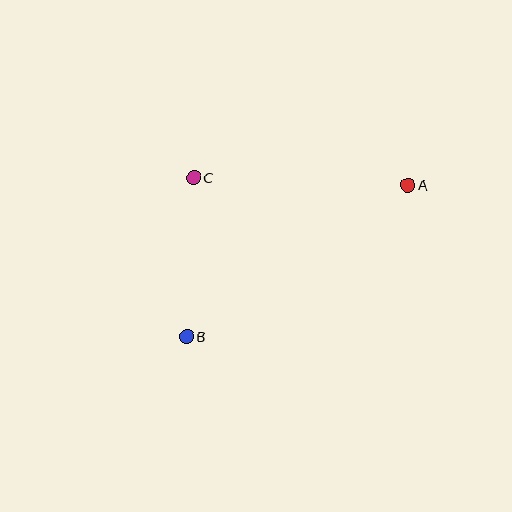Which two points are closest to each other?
Points B and C are closest to each other.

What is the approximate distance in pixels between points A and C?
The distance between A and C is approximately 214 pixels.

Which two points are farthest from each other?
Points A and B are farthest from each other.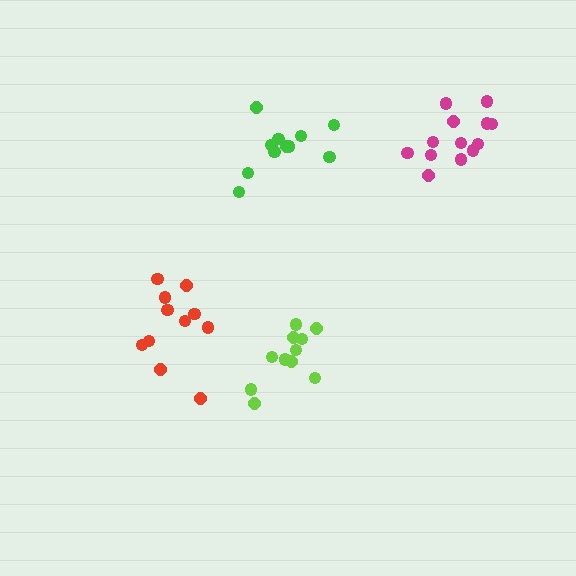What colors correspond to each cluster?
The clusters are colored: red, magenta, lime, green.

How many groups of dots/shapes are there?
There are 4 groups.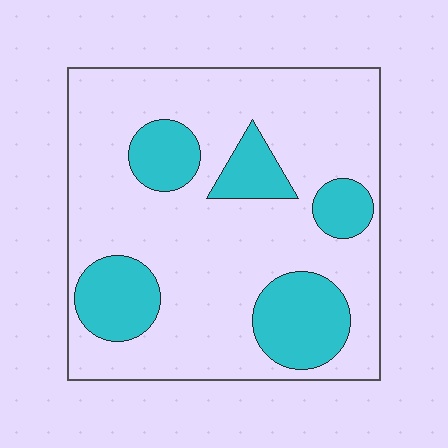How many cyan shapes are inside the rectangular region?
5.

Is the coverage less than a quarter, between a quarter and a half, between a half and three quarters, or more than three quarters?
Less than a quarter.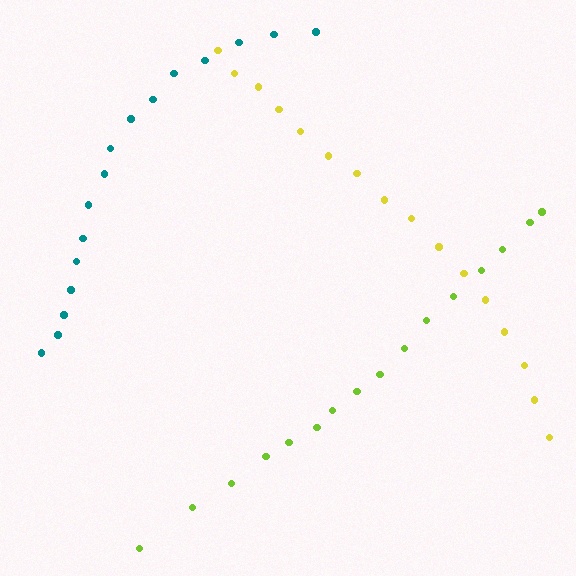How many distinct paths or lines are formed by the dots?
There are 3 distinct paths.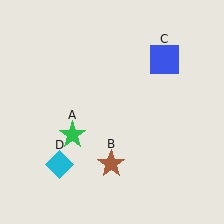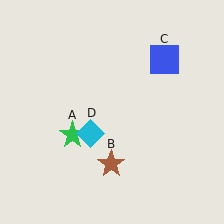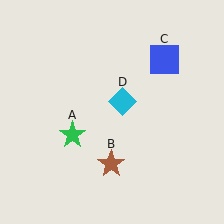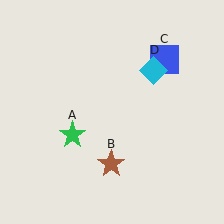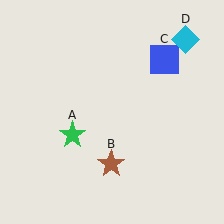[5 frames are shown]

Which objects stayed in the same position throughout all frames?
Green star (object A) and brown star (object B) and blue square (object C) remained stationary.